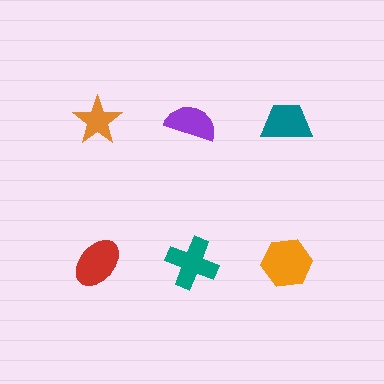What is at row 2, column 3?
An orange hexagon.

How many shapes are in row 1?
3 shapes.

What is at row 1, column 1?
An orange star.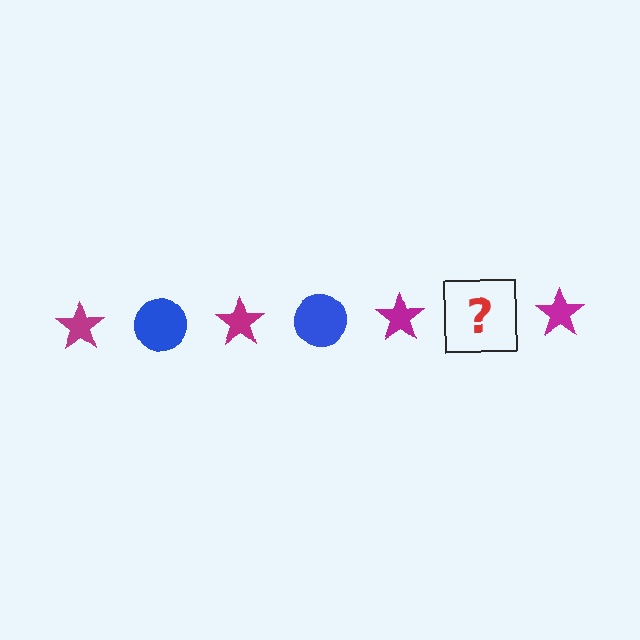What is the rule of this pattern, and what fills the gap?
The rule is that the pattern alternates between magenta star and blue circle. The gap should be filled with a blue circle.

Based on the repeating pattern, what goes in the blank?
The blank should be a blue circle.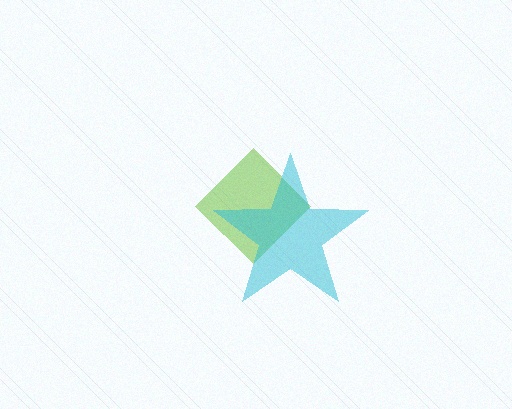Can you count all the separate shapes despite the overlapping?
Yes, there are 2 separate shapes.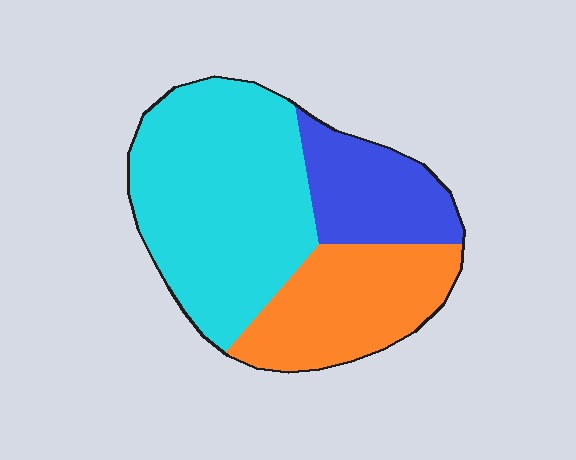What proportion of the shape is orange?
Orange covers 28% of the shape.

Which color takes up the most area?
Cyan, at roughly 50%.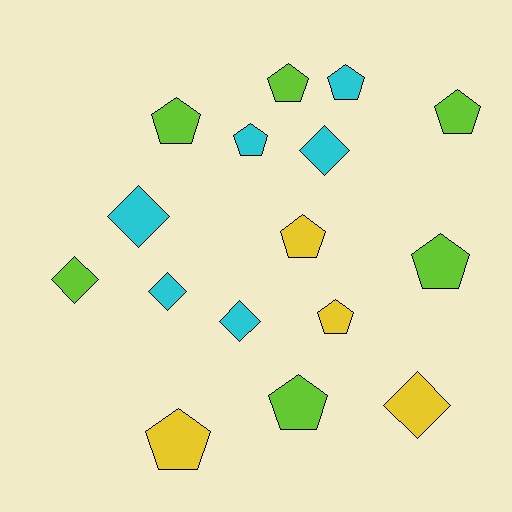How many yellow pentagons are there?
There are 3 yellow pentagons.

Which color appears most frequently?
Lime, with 6 objects.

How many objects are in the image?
There are 16 objects.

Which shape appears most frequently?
Pentagon, with 10 objects.